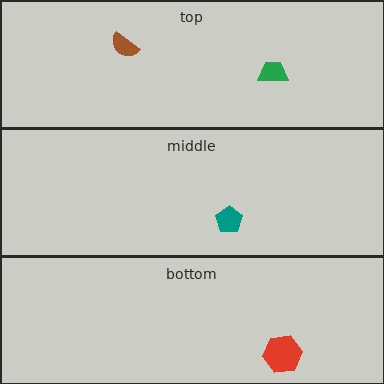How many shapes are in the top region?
2.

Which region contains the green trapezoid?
The top region.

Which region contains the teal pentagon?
The middle region.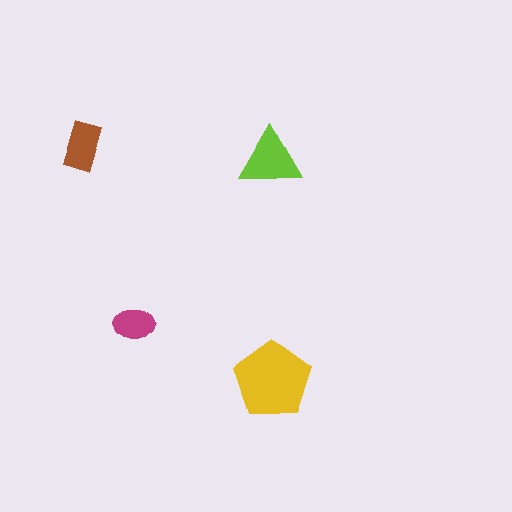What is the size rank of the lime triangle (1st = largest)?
2nd.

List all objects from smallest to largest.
The magenta ellipse, the brown rectangle, the lime triangle, the yellow pentagon.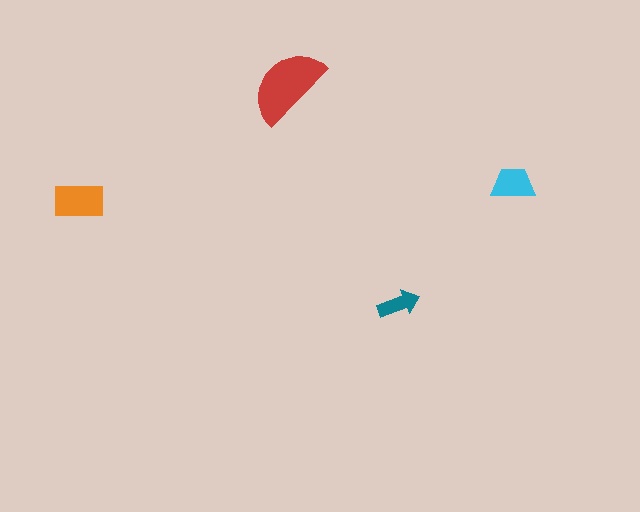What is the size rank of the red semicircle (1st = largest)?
1st.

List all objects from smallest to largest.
The teal arrow, the cyan trapezoid, the orange rectangle, the red semicircle.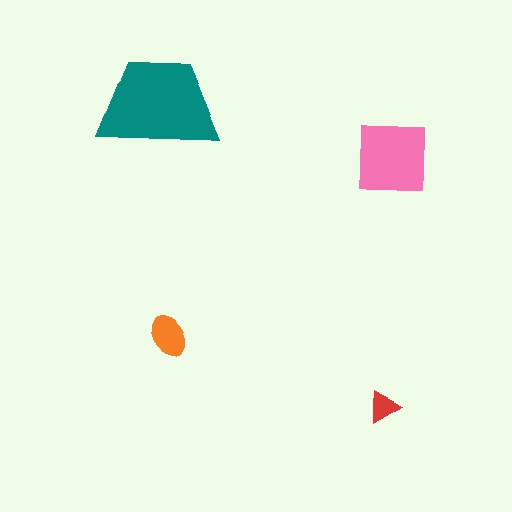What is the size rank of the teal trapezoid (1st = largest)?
1st.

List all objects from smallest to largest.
The red triangle, the orange ellipse, the pink square, the teal trapezoid.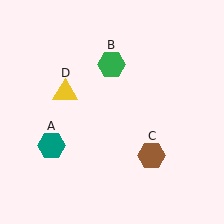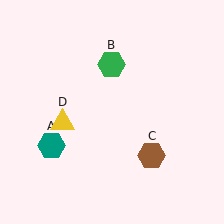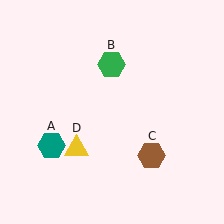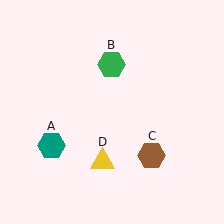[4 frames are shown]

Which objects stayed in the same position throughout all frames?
Teal hexagon (object A) and green hexagon (object B) and brown hexagon (object C) remained stationary.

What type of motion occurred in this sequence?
The yellow triangle (object D) rotated counterclockwise around the center of the scene.